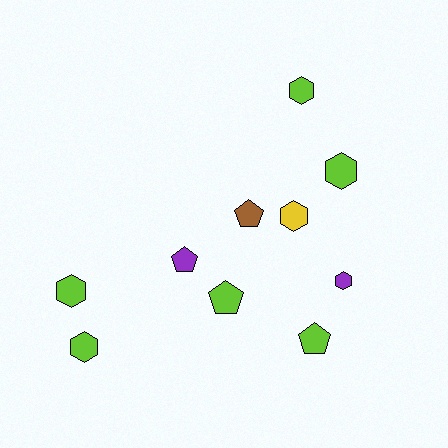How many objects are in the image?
There are 10 objects.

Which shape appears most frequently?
Hexagon, with 6 objects.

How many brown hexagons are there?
There are no brown hexagons.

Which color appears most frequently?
Lime, with 6 objects.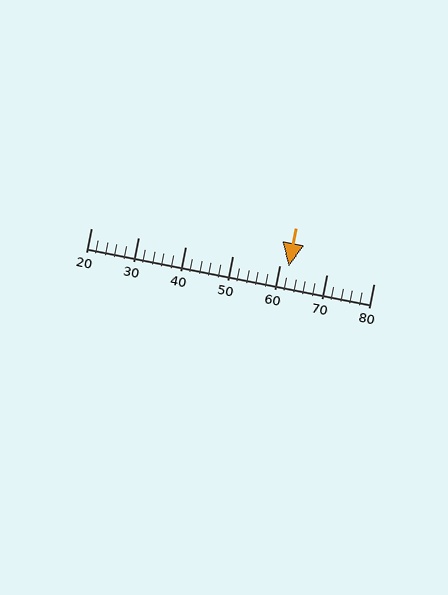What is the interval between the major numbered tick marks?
The major tick marks are spaced 10 units apart.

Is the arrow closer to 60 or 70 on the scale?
The arrow is closer to 60.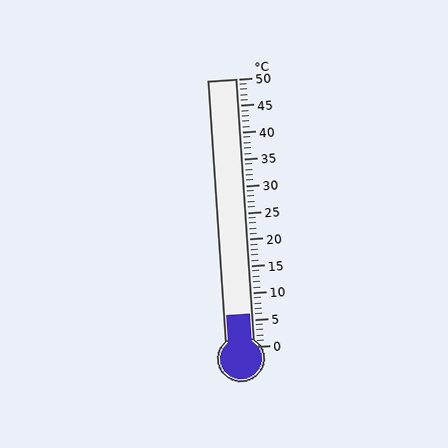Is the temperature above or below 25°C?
The temperature is below 25°C.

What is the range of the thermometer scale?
The thermometer scale ranges from 0°C to 50°C.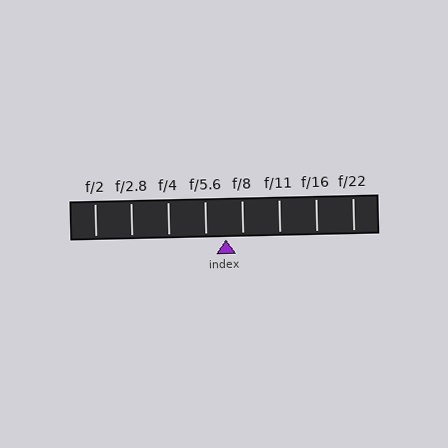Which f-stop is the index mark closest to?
The index mark is closest to f/8.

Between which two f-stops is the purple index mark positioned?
The index mark is between f/5.6 and f/8.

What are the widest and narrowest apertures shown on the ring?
The widest aperture shown is f/2 and the narrowest is f/22.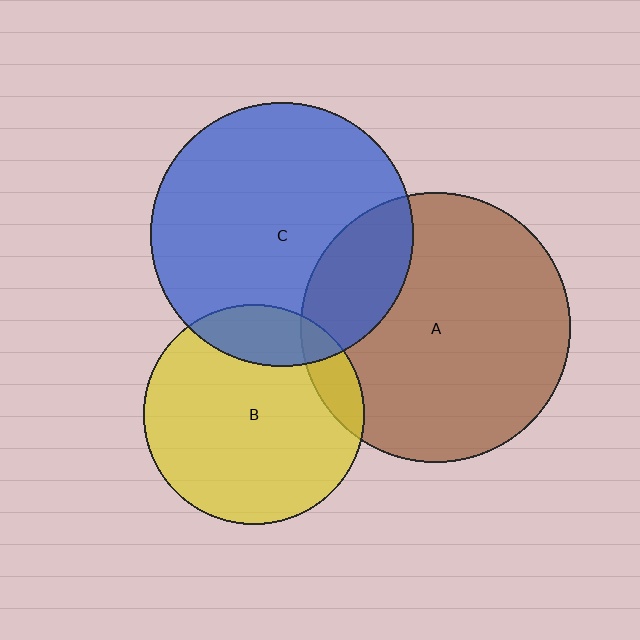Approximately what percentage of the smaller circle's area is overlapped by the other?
Approximately 10%.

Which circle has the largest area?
Circle A (brown).